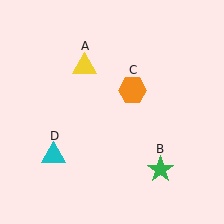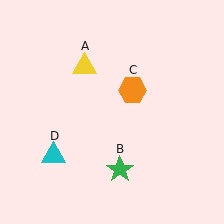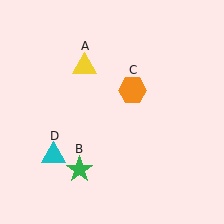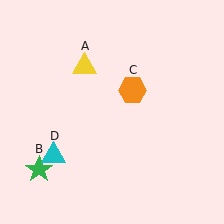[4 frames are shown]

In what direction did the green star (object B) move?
The green star (object B) moved left.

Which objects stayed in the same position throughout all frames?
Yellow triangle (object A) and orange hexagon (object C) and cyan triangle (object D) remained stationary.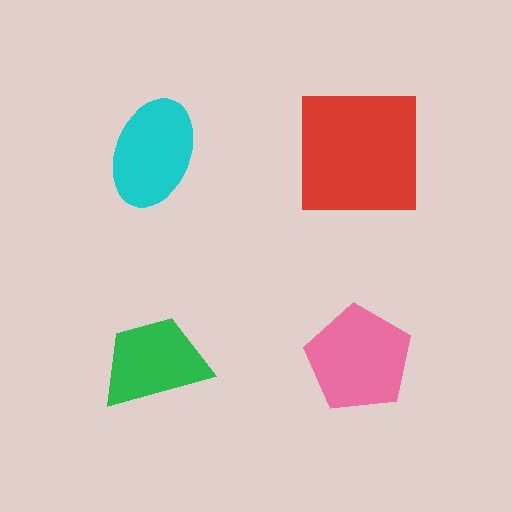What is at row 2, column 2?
A pink pentagon.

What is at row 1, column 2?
A red square.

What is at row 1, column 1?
A cyan ellipse.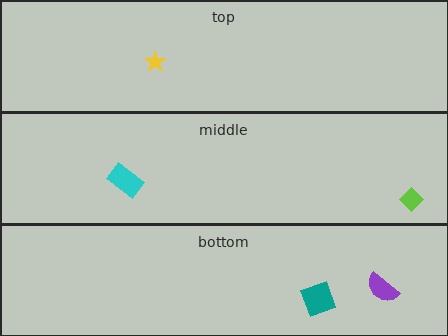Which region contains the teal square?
The bottom region.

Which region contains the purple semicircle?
The bottom region.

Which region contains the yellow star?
The top region.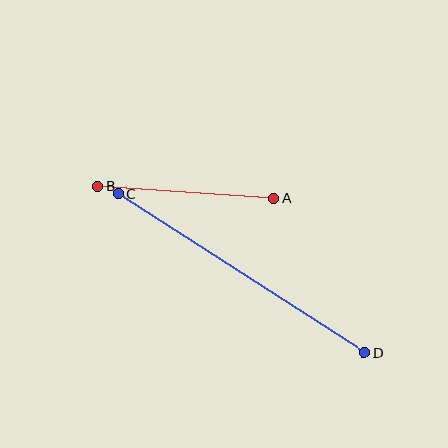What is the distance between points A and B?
The distance is approximately 176 pixels.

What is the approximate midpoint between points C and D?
The midpoint is at approximately (241, 273) pixels.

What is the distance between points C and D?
The distance is approximately 293 pixels.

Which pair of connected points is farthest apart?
Points C and D are farthest apart.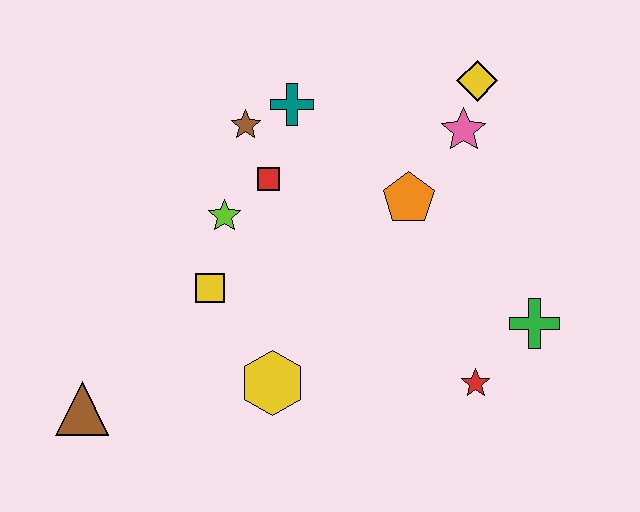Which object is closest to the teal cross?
The brown star is closest to the teal cross.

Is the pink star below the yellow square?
No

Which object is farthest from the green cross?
The brown triangle is farthest from the green cross.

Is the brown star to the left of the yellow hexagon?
Yes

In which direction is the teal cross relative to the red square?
The teal cross is above the red square.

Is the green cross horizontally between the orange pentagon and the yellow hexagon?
No